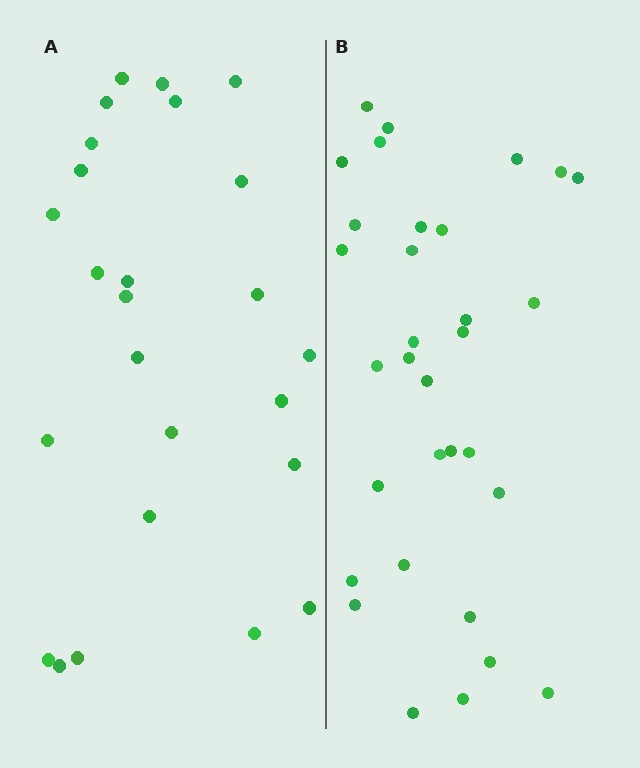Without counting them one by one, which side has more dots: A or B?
Region B (the right region) has more dots.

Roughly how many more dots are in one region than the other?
Region B has roughly 8 or so more dots than region A.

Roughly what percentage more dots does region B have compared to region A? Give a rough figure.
About 30% more.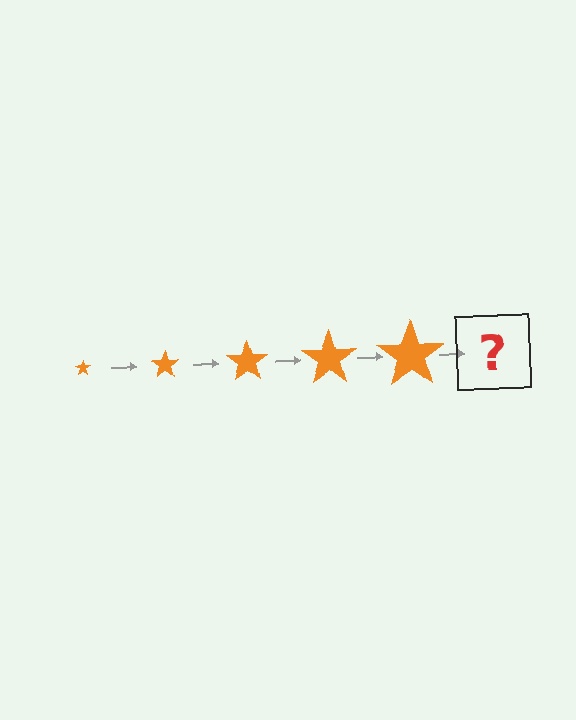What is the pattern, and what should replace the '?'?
The pattern is that the star gets progressively larger each step. The '?' should be an orange star, larger than the previous one.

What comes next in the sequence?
The next element should be an orange star, larger than the previous one.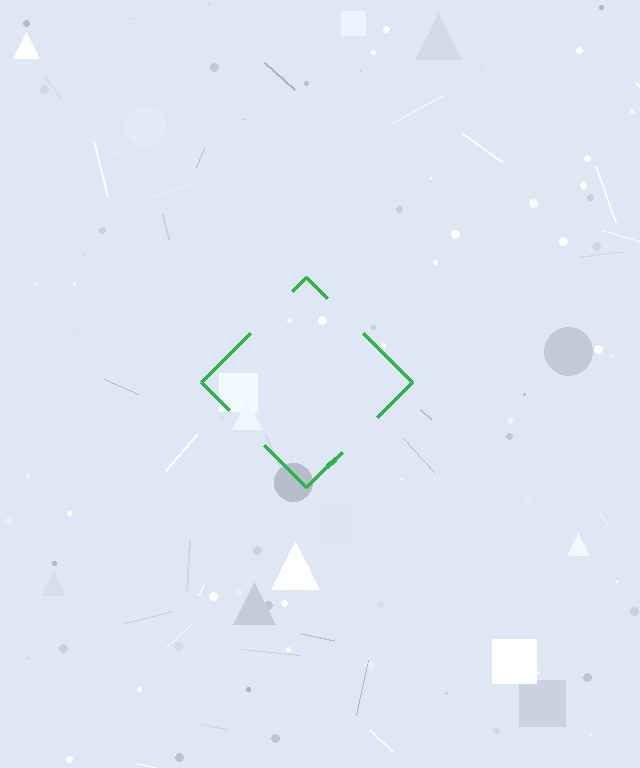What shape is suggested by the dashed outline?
The dashed outline suggests a diamond.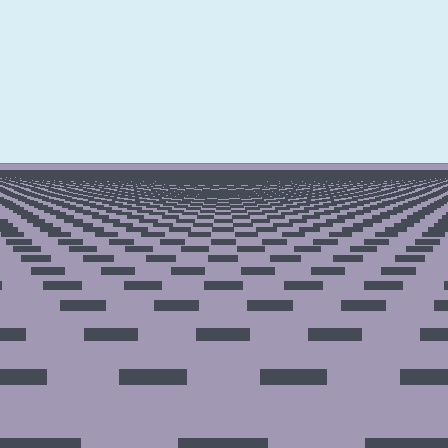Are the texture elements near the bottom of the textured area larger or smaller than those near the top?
Larger. Near the bottom, elements are closer to the viewer and appear at a bigger on-screen size.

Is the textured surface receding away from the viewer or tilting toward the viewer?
The surface is receding away from the viewer. Texture elements get smaller and denser toward the top.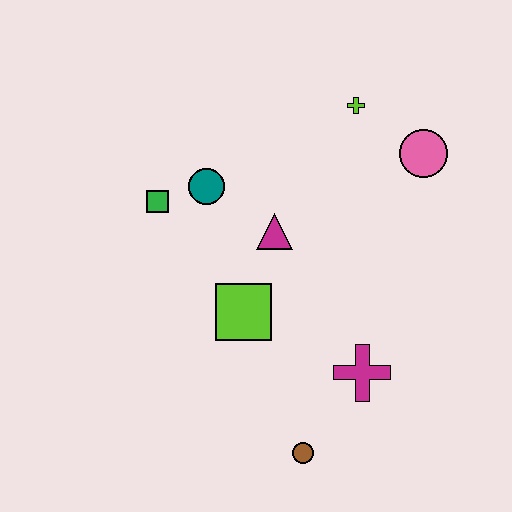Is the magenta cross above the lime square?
No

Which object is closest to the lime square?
The magenta triangle is closest to the lime square.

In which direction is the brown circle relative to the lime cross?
The brown circle is below the lime cross.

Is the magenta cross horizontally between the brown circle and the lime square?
No